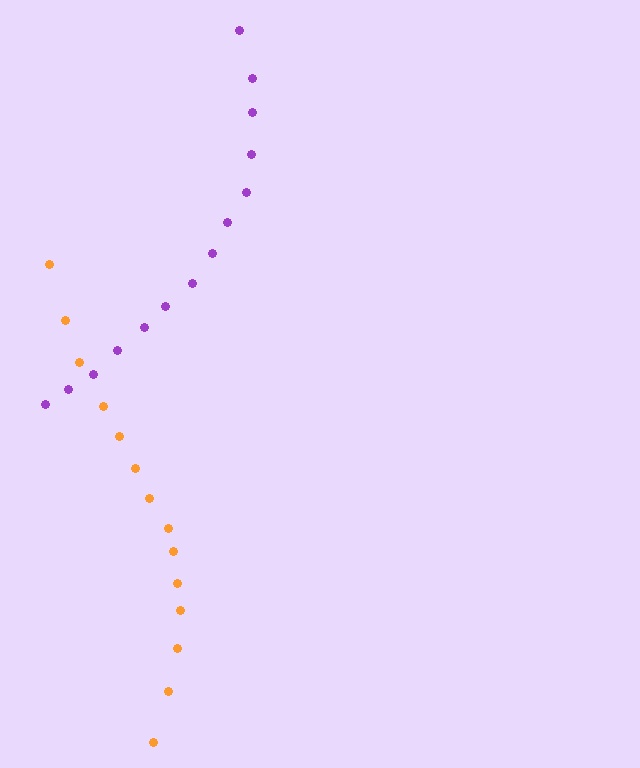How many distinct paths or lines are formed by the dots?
There are 2 distinct paths.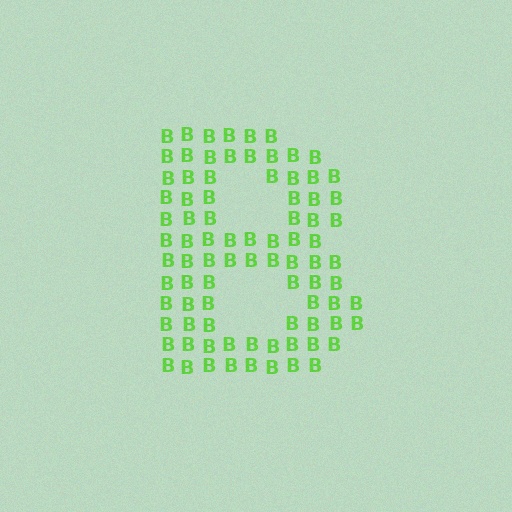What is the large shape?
The large shape is the letter B.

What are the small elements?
The small elements are letter B's.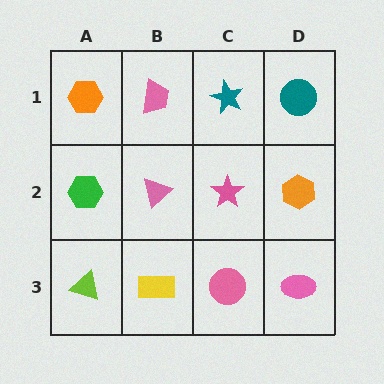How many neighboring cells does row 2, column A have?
3.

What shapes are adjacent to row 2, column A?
An orange hexagon (row 1, column A), a lime triangle (row 3, column A), a pink triangle (row 2, column B).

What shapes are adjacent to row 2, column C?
A teal star (row 1, column C), a pink circle (row 3, column C), a pink triangle (row 2, column B), an orange hexagon (row 2, column D).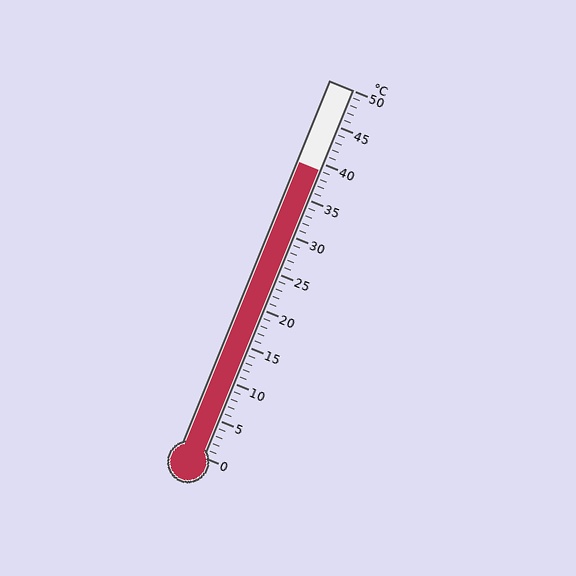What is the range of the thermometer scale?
The thermometer scale ranges from 0°C to 50°C.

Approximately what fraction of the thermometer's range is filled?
The thermometer is filled to approximately 80% of its range.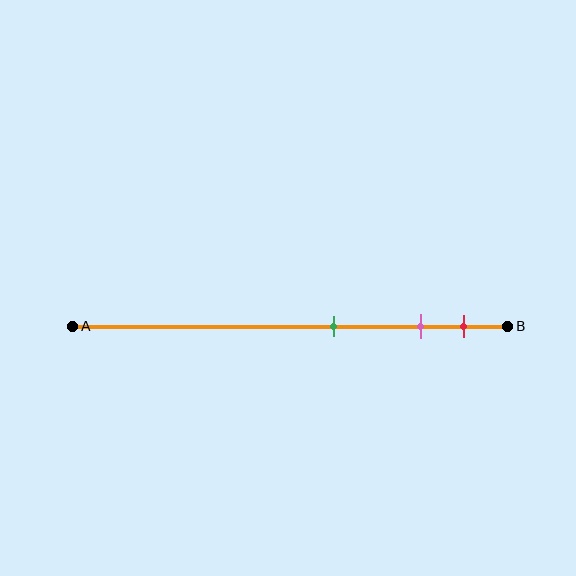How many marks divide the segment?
There are 3 marks dividing the segment.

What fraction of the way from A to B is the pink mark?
The pink mark is approximately 80% (0.8) of the way from A to B.